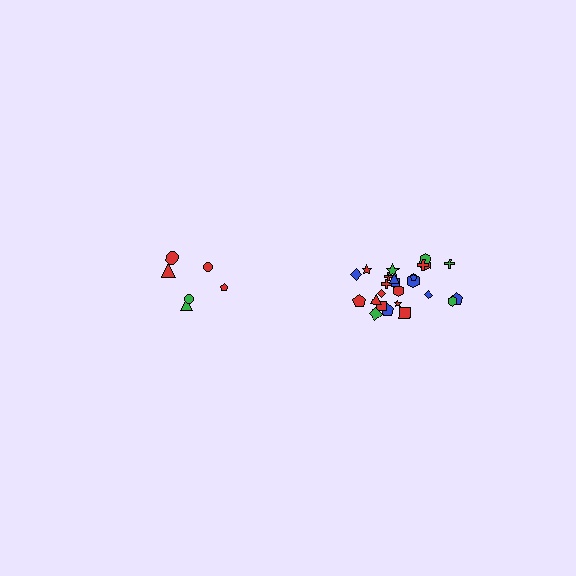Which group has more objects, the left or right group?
The right group.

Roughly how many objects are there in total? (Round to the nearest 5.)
Roughly 30 objects in total.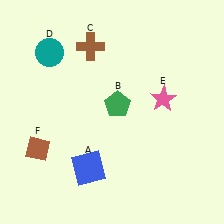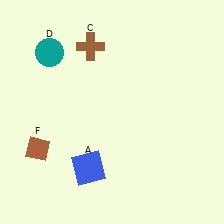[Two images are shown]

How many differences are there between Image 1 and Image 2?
There are 2 differences between the two images.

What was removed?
The green pentagon (B), the pink star (E) were removed in Image 2.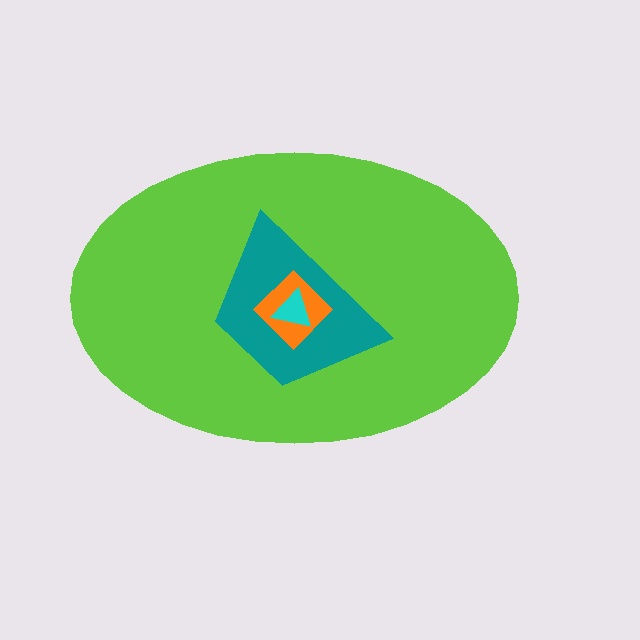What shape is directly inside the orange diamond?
The cyan triangle.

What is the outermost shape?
The lime ellipse.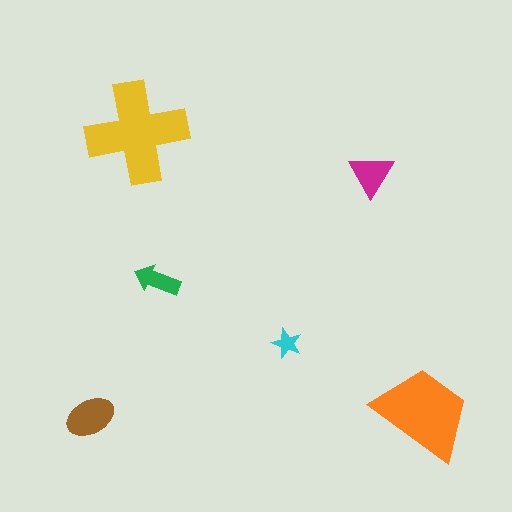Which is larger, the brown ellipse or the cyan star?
The brown ellipse.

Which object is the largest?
The yellow cross.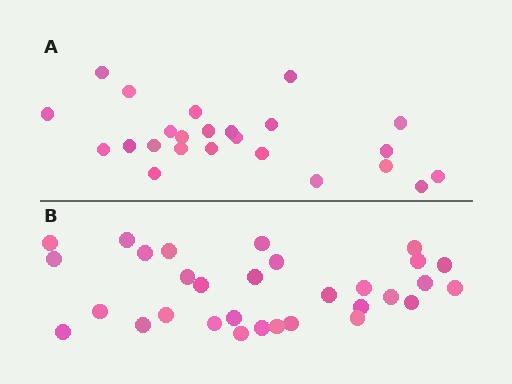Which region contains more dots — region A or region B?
Region B (the bottom region) has more dots.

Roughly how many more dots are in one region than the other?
Region B has roughly 8 or so more dots than region A.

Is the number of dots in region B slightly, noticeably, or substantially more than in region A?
Region B has noticeably more, but not dramatically so. The ratio is roughly 1.3 to 1.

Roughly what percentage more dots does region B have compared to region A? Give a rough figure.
About 30% more.